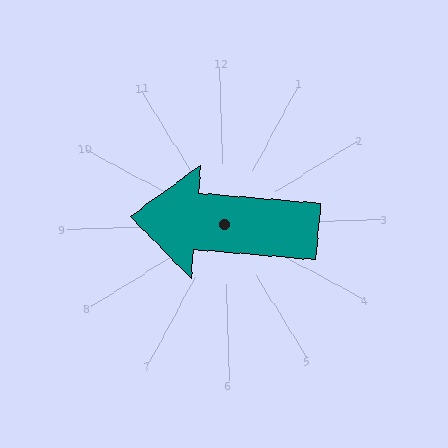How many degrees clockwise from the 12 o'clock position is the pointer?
Approximately 276 degrees.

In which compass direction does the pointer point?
West.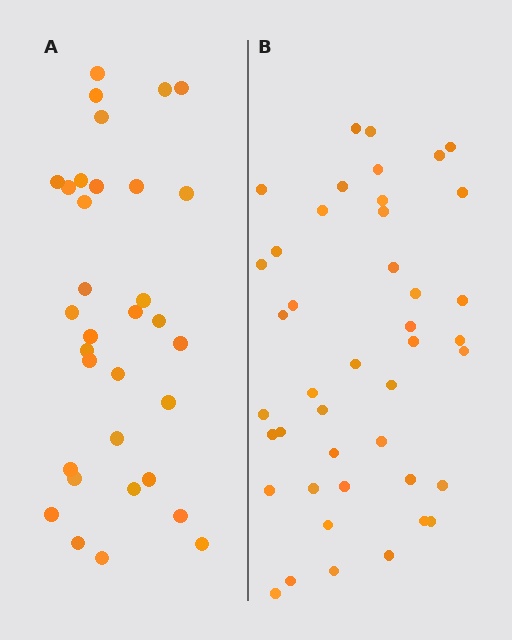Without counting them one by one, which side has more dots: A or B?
Region B (the right region) has more dots.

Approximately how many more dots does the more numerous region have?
Region B has roughly 10 or so more dots than region A.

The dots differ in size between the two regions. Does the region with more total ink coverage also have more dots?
No. Region A has more total ink coverage because its dots are larger, but region B actually contains more individual dots. Total area can be misleading — the number of items is what matters here.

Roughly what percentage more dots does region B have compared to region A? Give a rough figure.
About 30% more.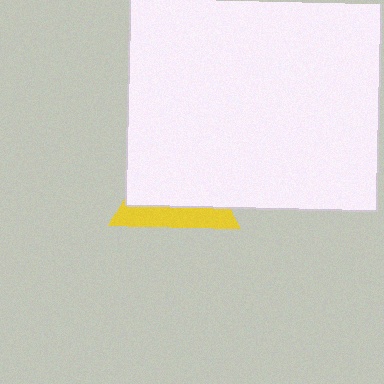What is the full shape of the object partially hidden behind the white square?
The partially hidden object is a yellow triangle.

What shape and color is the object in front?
The object in front is a white square.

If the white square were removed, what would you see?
You would see the complete yellow triangle.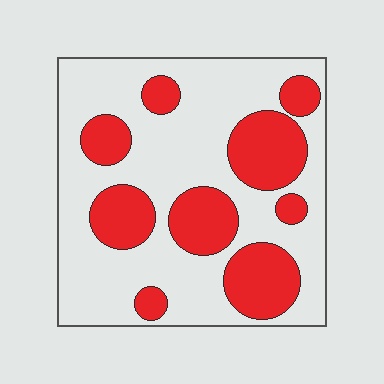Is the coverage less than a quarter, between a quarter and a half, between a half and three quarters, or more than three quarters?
Between a quarter and a half.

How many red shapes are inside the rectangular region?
9.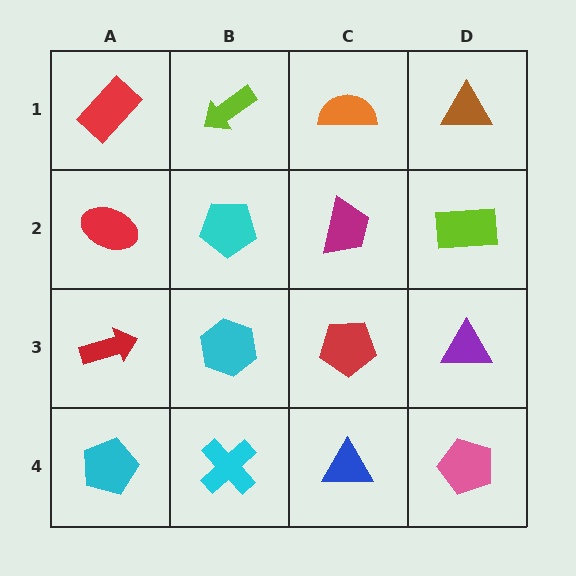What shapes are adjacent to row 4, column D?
A purple triangle (row 3, column D), a blue triangle (row 4, column C).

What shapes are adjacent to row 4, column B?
A cyan hexagon (row 3, column B), a cyan pentagon (row 4, column A), a blue triangle (row 4, column C).